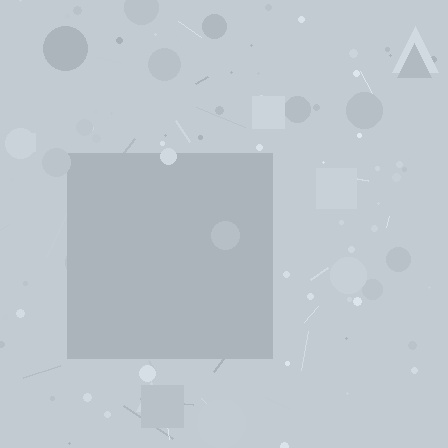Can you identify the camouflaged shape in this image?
The camouflaged shape is a square.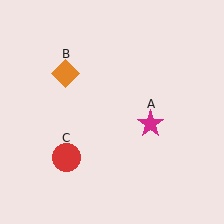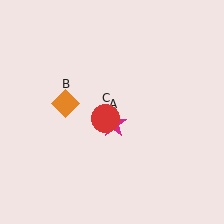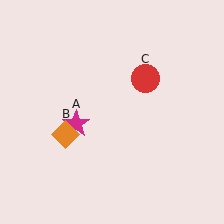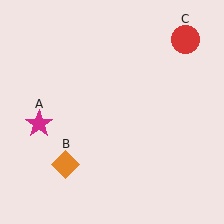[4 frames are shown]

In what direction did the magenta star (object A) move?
The magenta star (object A) moved left.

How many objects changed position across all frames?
3 objects changed position: magenta star (object A), orange diamond (object B), red circle (object C).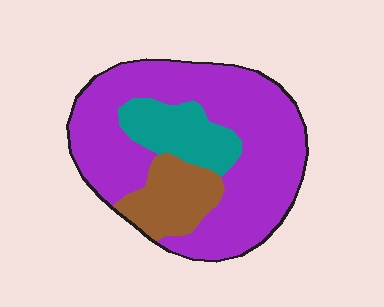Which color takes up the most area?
Purple, at roughly 70%.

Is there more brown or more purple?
Purple.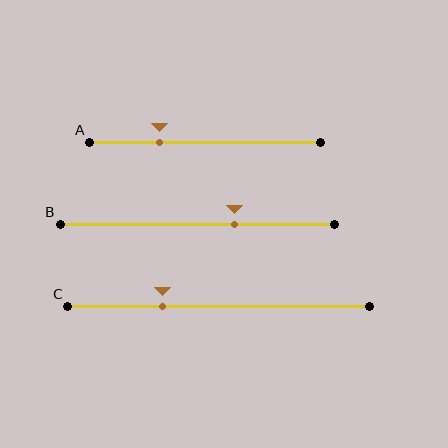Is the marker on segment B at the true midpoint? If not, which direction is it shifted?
No, the marker on segment B is shifted to the right by about 14% of the segment length.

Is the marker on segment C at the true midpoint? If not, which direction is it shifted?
No, the marker on segment C is shifted to the left by about 19% of the segment length.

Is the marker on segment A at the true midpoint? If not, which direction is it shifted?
No, the marker on segment A is shifted to the left by about 20% of the segment length.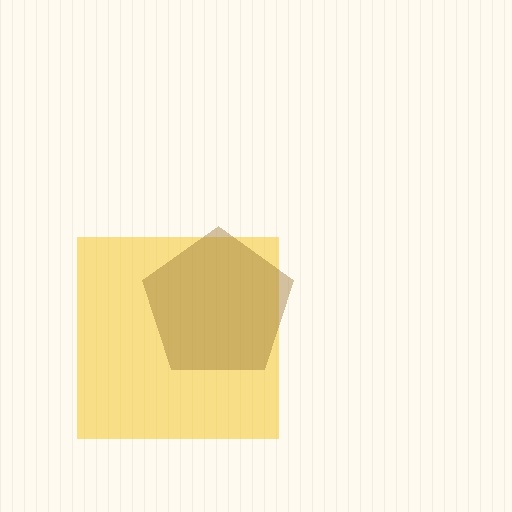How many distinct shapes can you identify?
There are 2 distinct shapes: a yellow square, a brown pentagon.